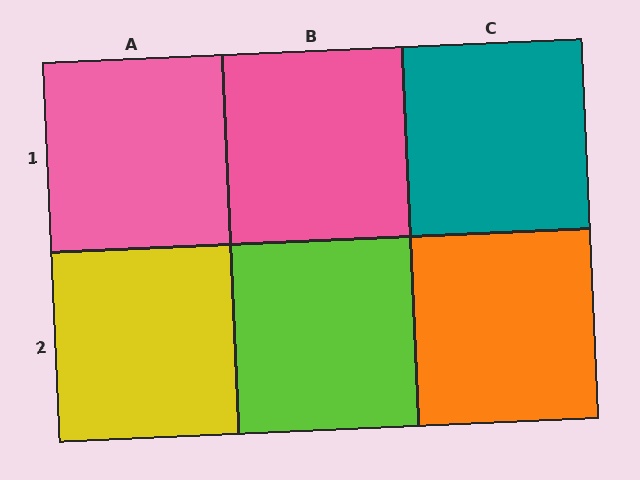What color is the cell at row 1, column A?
Pink.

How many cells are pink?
2 cells are pink.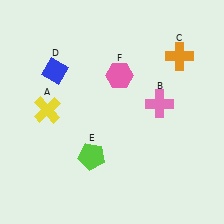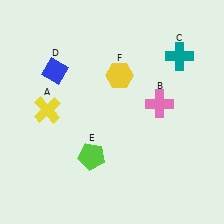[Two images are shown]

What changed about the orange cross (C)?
In Image 1, C is orange. In Image 2, it changed to teal.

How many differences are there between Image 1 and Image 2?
There are 2 differences between the two images.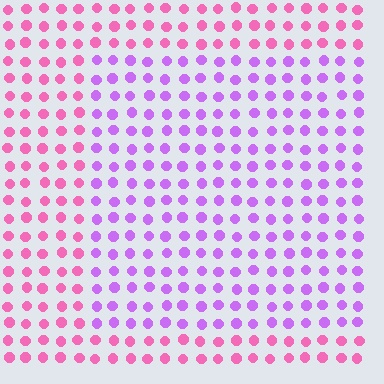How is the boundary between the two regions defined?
The boundary is defined purely by a slight shift in hue (about 44 degrees). Spacing, size, and orientation are identical on both sides.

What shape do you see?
I see a rectangle.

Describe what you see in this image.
The image is filled with small pink elements in a uniform arrangement. A rectangle-shaped region is visible where the elements are tinted to a slightly different hue, forming a subtle color boundary.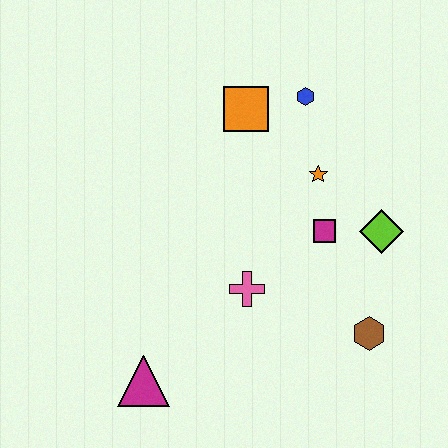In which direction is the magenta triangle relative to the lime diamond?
The magenta triangle is to the left of the lime diamond.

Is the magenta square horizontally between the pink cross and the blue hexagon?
No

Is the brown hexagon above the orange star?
No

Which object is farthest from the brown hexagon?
The orange square is farthest from the brown hexagon.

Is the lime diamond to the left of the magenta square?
No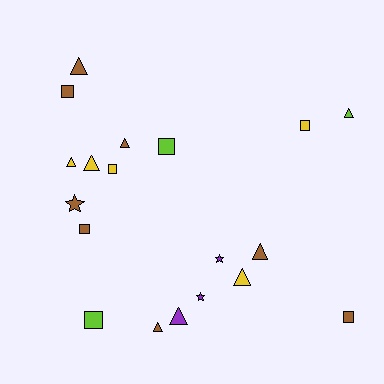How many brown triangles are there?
There are 4 brown triangles.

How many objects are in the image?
There are 19 objects.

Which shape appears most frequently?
Triangle, with 9 objects.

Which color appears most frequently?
Brown, with 8 objects.